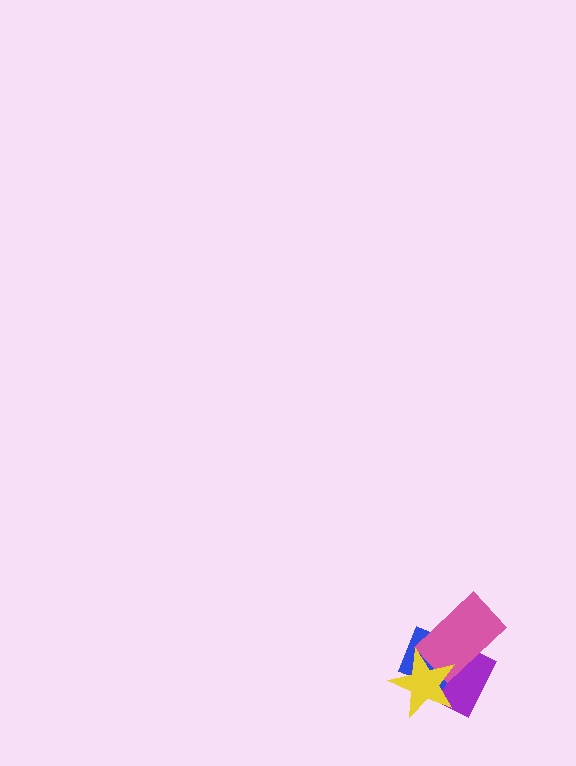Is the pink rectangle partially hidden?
Yes, it is partially covered by another shape.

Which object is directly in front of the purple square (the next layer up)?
The blue diamond is directly in front of the purple square.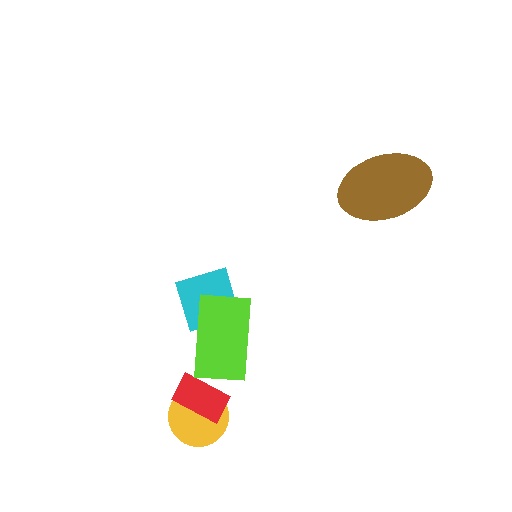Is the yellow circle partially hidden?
Yes, it is partially covered by another shape.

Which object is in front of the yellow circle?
The red rectangle is in front of the yellow circle.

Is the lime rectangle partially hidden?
No, no other shape covers it.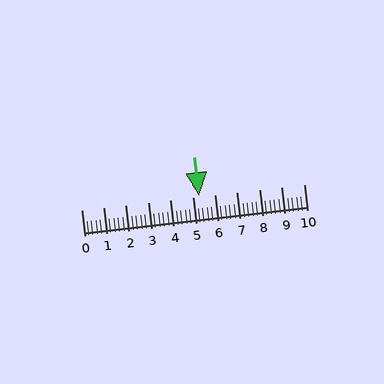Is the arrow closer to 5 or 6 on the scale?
The arrow is closer to 5.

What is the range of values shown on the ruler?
The ruler shows values from 0 to 10.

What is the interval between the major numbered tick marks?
The major tick marks are spaced 1 units apart.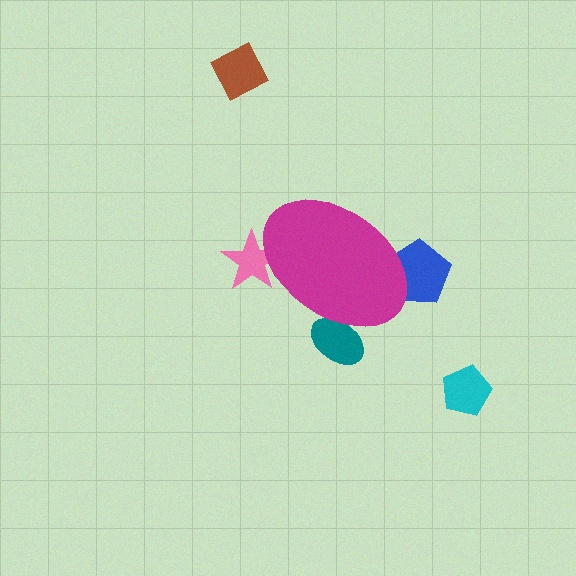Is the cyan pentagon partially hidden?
No, the cyan pentagon is fully visible.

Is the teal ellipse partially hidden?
Yes, the teal ellipse is partially hidden behind the magenta ellipse.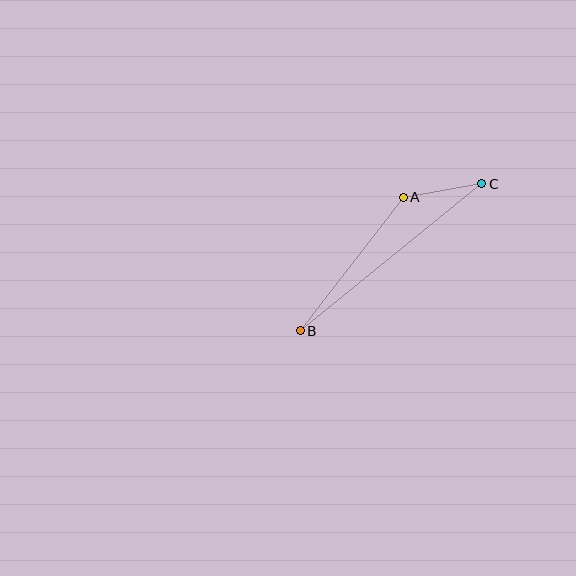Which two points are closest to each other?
Points A and C are closest to each other.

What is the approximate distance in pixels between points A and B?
The distance between A and B is approximately 169 pixels.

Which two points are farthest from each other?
Points B and C are farthest from each other.